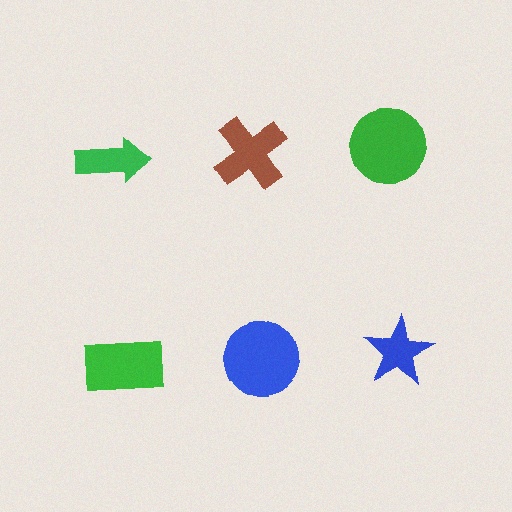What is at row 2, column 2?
A blue circle.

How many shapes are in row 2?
3 shapes.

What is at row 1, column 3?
A green circle.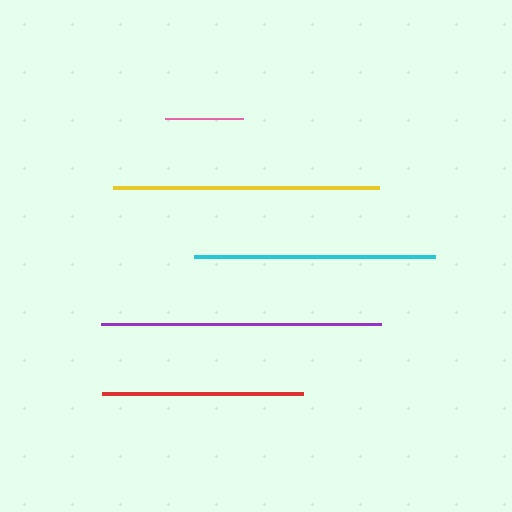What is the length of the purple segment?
The purple segment is approximately 280 pixels long.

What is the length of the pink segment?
The pink segment is approximately 78 pixels long.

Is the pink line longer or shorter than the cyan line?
The cyan line is longer than the pink line.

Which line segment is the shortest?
The pink line is the shortest at approximately 78 pixels.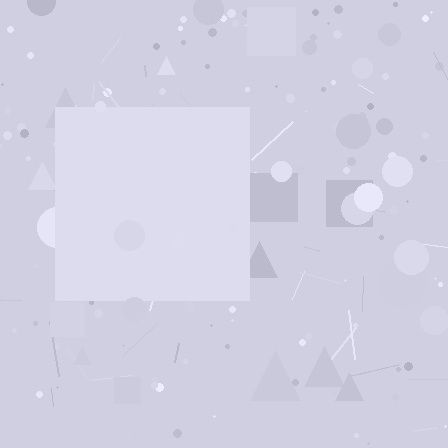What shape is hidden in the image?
A square is hidden in the image.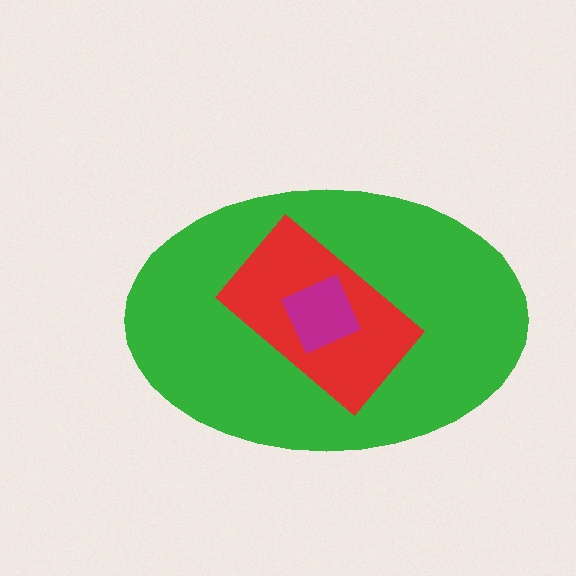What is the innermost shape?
The magenta square.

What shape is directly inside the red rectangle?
The magenta square.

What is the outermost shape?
The green ellipse.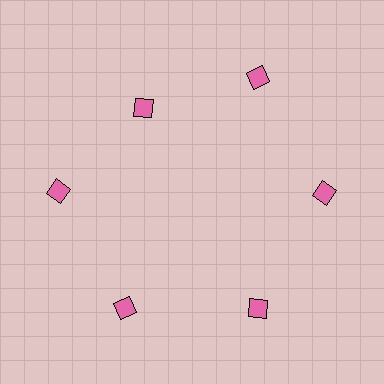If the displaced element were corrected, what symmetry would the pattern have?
It would have 6-fold rotational symmetry — the pattern would map onto itself every 60 degrees.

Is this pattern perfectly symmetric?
No. The 6 pink diamonds are arranged in a ring, but one element near the 11 o'clock position is pulled inward toward the center, breaking the 6-fold rotational symmetry.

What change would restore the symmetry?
The symmetry would be restored by moving it outward, back onto the ring so that all 6 diamonds sit at equal angles and equal distance from the center.